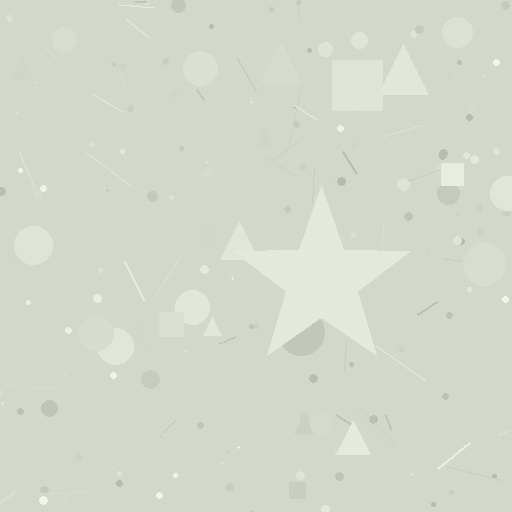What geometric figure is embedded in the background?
A star is embedded in the background.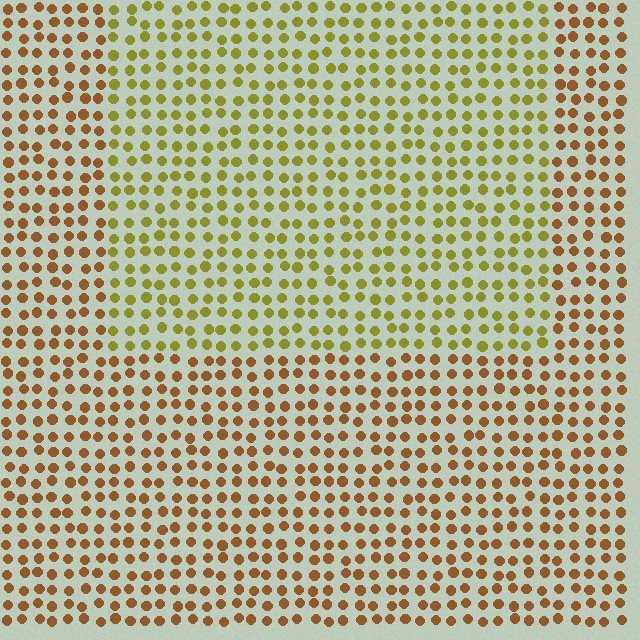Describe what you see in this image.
The image is filled with small brown elements in a uniform arrangement. A rectangle-shaped region is visible where the elements are tinted to a slightly different hue, forming a subtle color boundary.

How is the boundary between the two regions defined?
The boundary is defined purely by a slight shift in hue (about 37 degrees). Spacing, size, and orientation are identical on both sides.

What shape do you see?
I see a rectangle.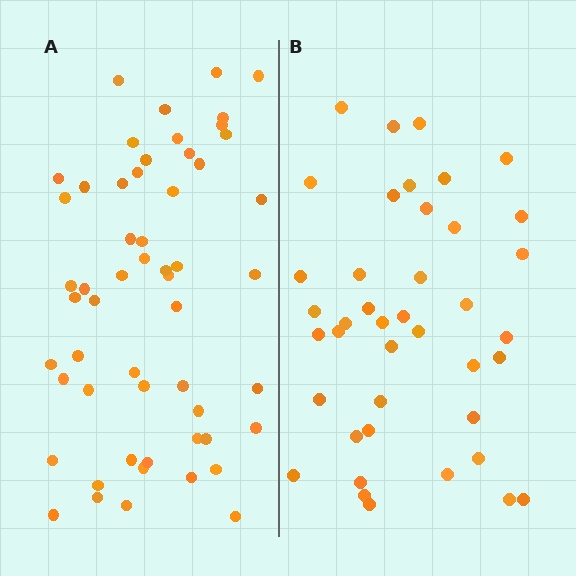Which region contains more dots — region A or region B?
Region A (the left region) has more dots.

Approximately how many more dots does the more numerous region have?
Region A has approximately 15 more dots than region B.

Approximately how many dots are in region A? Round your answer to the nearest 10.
About 60 dots. (The exact count is 55, which rounds to 60.)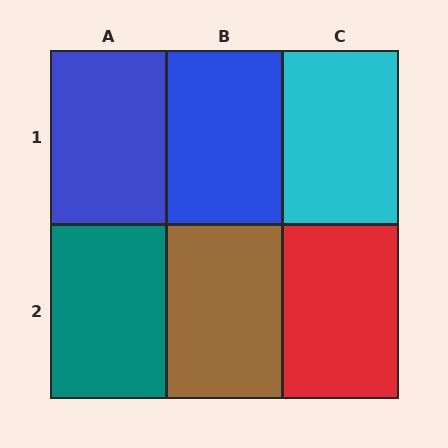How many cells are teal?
1 cell is teal.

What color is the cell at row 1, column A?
Blue.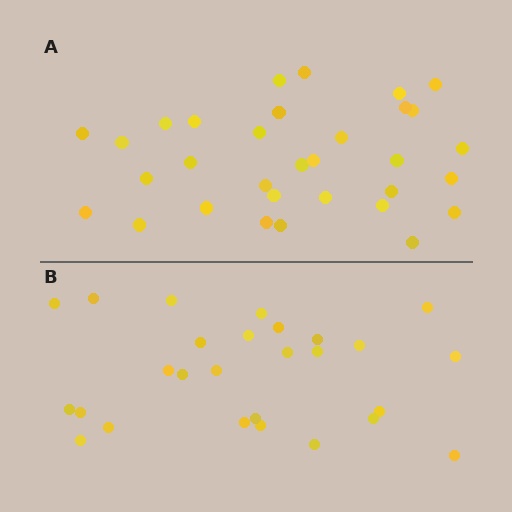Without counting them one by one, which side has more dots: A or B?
Region A (the top region) has more dots.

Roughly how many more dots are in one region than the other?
Region A has about 5 more dots than region B.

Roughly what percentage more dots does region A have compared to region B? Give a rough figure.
About 20% more.